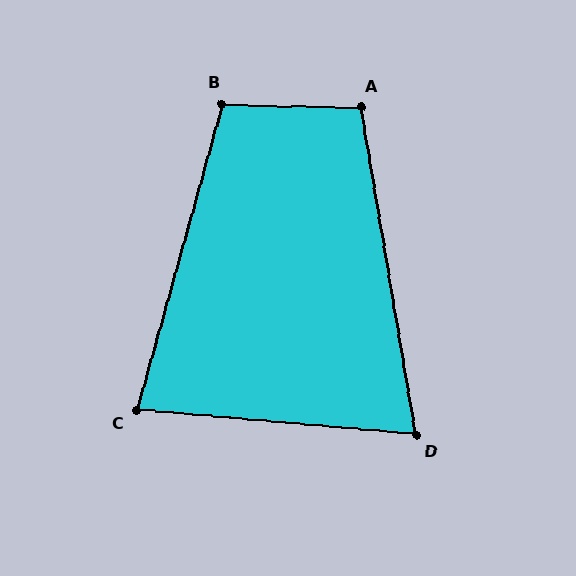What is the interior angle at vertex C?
Approximately 79 degrees (acute).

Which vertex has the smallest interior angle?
D, at approximately 76 degrees.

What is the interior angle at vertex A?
Approximately 101 degrees (obtuse).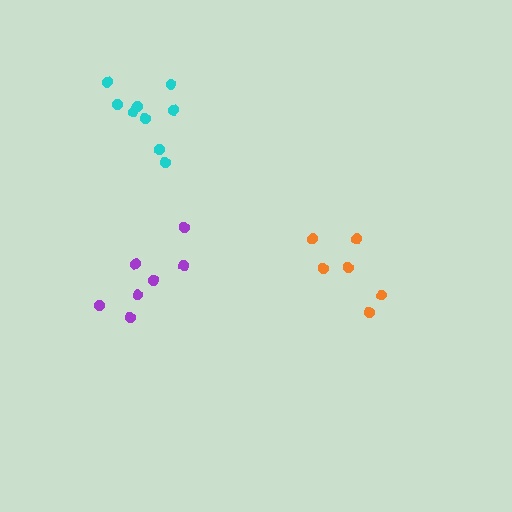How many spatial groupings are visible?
There are 3 spatial groupings.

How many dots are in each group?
Group 1: 6 dots, Group 2: 7 dots, Group 3: 9 dots (22 total).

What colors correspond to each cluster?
The clusters are colored: orange, purple, cyan.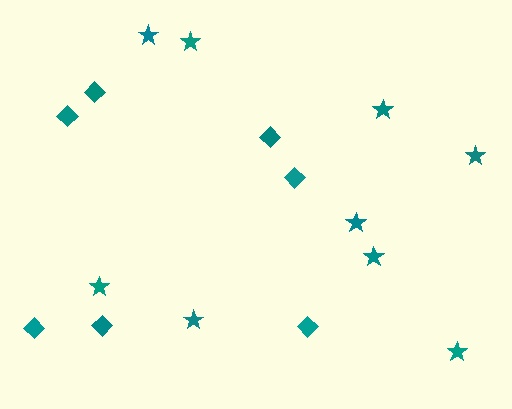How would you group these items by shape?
There are 2 groups: one group of diamonds (7) and one group of stars (9).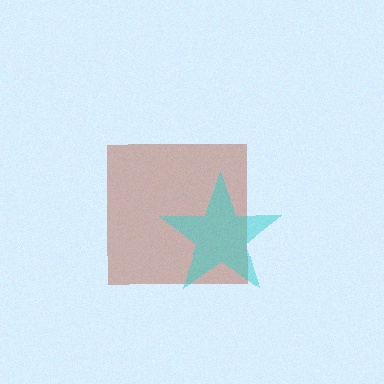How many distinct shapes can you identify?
There are 2 distinct shapes: a brown square, a cyan star.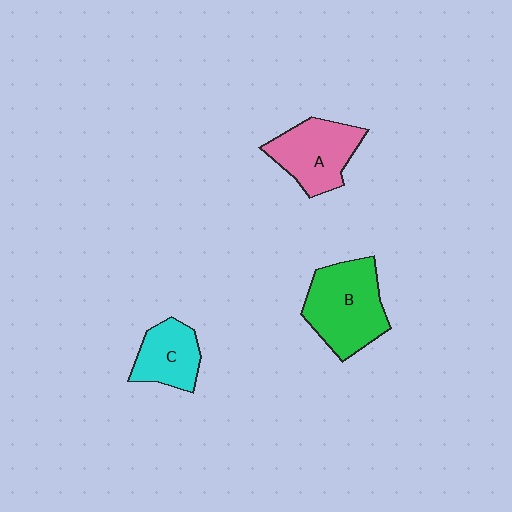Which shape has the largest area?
Shape B (green).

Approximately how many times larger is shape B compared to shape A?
Approximately 1.3 times.